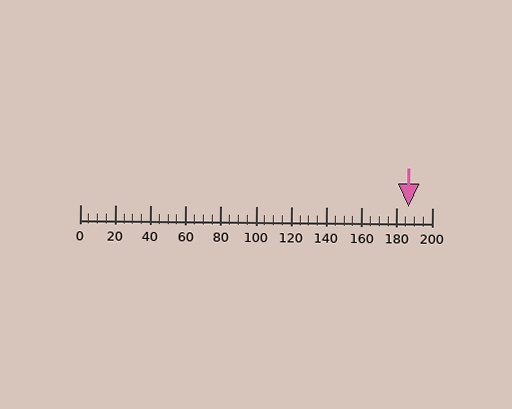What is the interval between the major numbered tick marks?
The major tick marks are spaced 20 units apart.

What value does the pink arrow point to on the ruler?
The pink arrow points to approximately 186.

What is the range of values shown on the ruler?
The ruler shows values from 0 to 200.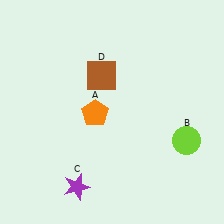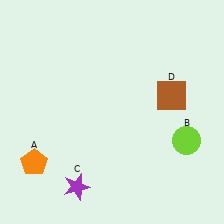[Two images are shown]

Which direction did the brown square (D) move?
The brown square (D) moved right.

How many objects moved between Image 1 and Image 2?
2 objects moved between the two images.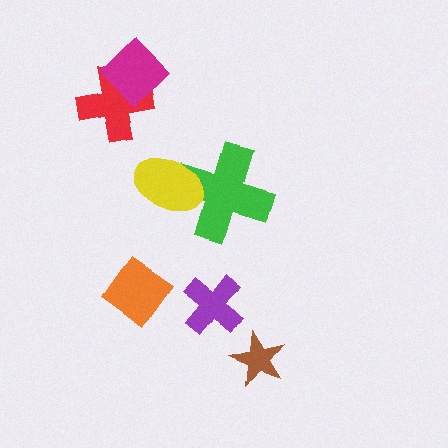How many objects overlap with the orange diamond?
0 objects overlap with the orange diamond.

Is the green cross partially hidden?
Yes, it is partially covered by another shape.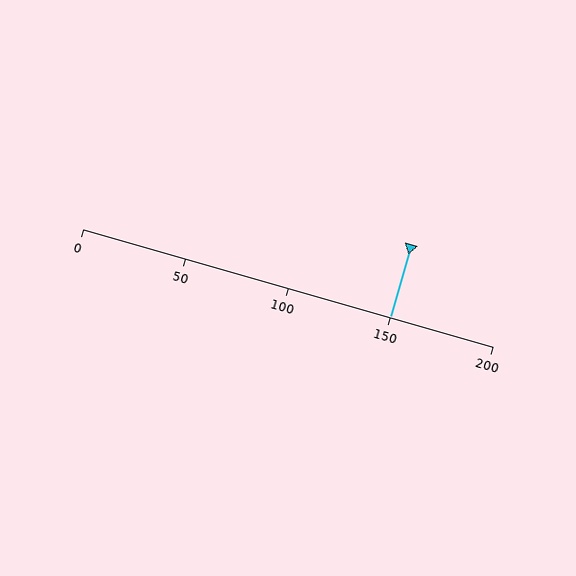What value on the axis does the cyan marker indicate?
The marker indicates approximately 150.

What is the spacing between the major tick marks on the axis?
The major ticks are spaced 50 apart.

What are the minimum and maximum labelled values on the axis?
The axis runs from 0 to 200.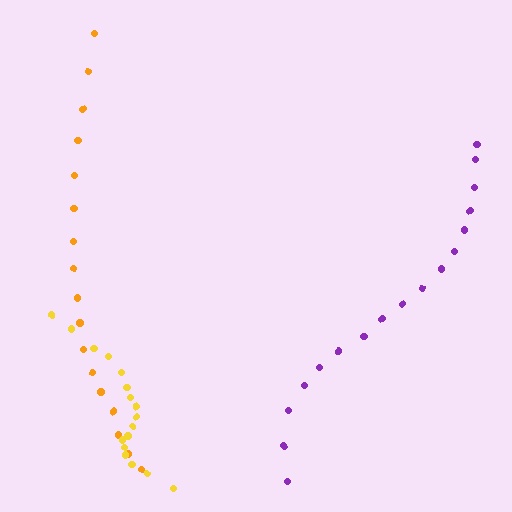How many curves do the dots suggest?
There are 3 distinct paths.